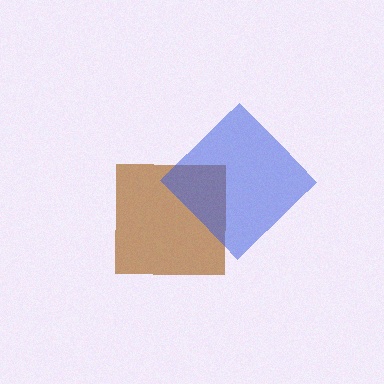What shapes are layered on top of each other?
The layered shapes are: a brown square, a blue diamond.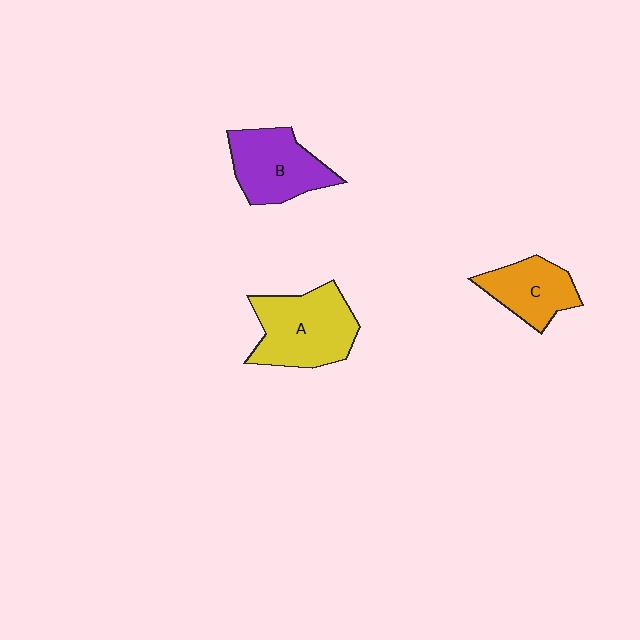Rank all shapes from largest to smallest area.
From largest to smallest: A (yellow), B (purple), C (orange).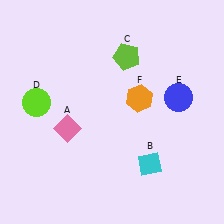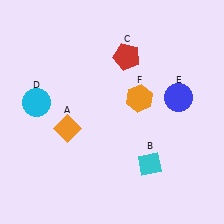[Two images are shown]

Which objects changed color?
A changed from pink to orange. C changed from lime to red. D changed from lime to cyan.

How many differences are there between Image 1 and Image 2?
There are 3 differences between the two images.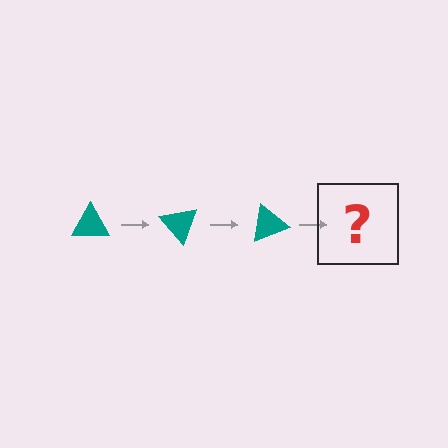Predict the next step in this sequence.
The next step is a teal triangle rotated 150 degrees.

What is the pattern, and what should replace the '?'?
The pattern is that the triangle rotates 50 degrees each step. The '?' should be a teal triangle rotated 150 degrees.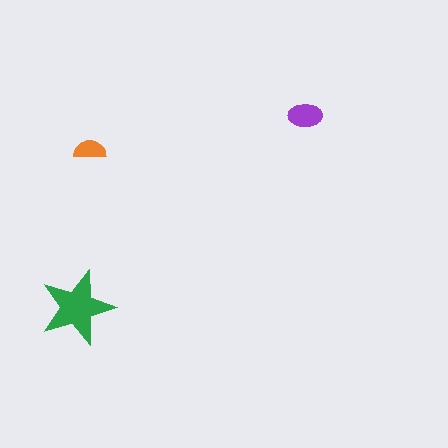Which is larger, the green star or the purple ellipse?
The green star.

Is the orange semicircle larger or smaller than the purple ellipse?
Smaller.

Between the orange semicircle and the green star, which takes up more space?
The green star.